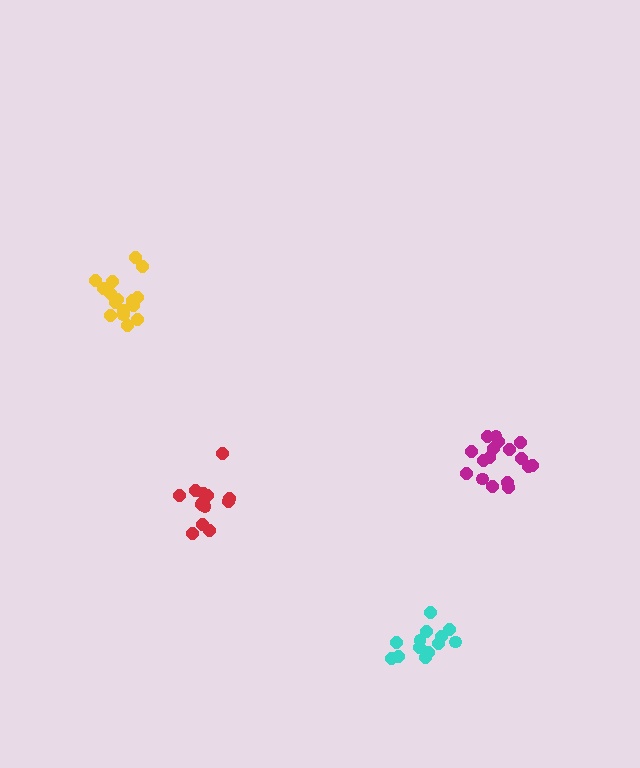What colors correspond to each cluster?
The clusters are colored: yellow, cyan, magenta, red.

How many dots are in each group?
Group 1: 17 dots, Group 2: 14 dots, Group 3: 17 dots, Group 4: 13 dots (61 total).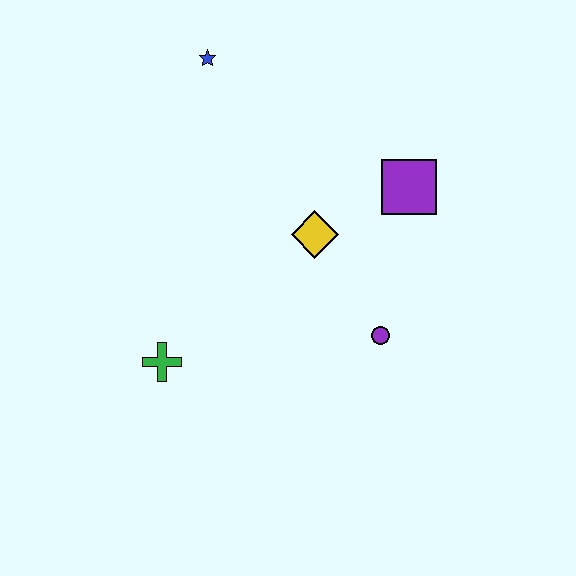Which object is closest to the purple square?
The yellow diamond is closest to the purple square.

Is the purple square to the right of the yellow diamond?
Yes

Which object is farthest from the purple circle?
The blue star is farthest from the purple circle.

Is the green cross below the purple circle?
Yes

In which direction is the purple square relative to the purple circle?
The purple square is above the purple circle.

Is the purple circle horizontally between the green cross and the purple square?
Yes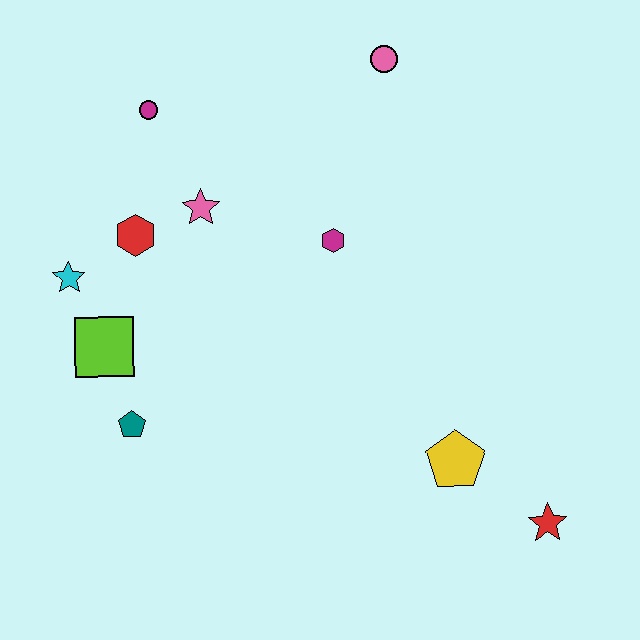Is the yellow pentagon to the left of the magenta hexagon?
No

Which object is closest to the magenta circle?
The pink star is closest to the magenta circle.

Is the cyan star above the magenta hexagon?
No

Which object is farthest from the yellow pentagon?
The magenta circle is farthest from the yellow pentagon.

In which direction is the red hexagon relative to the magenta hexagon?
The red hexagon is to the left of the magenta hexagon.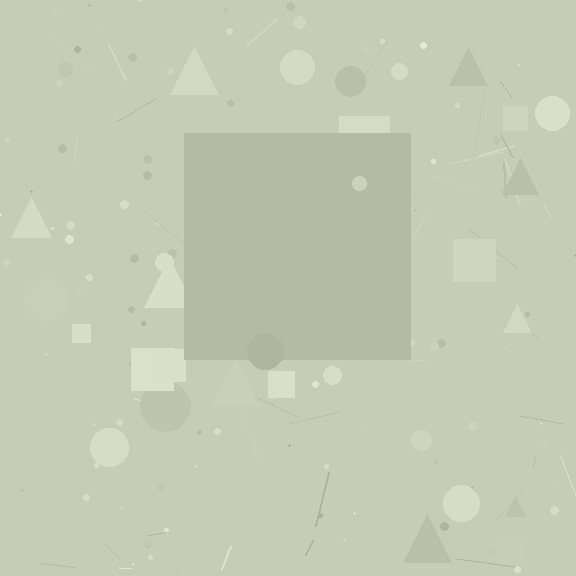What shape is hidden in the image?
A square is hidden in the image.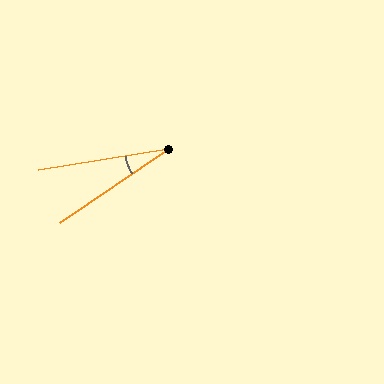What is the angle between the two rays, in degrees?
Approximately 25 degrees.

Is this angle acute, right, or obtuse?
It is acute.